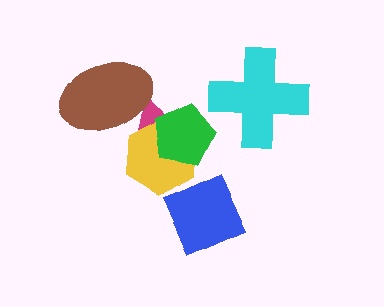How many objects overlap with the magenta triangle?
3 objects overlap with the magenta triangle.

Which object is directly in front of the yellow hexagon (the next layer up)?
The green pentagon is directly in front of the yellow hexagon.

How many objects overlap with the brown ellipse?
1 object overlaps with the brown ellipse.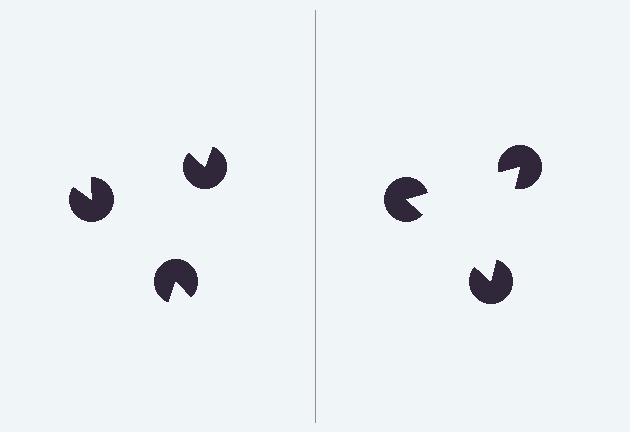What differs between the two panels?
The pac-man discs are positioned identically on both sides; only the wedge orientations differ. On the right they align to a triangle; on the left they are misaligned.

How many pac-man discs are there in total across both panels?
6 — 3 on each side.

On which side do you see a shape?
An illusory triangle appears on the right side. On the left side the wedge cuts are rotated, so no coherent shape forms.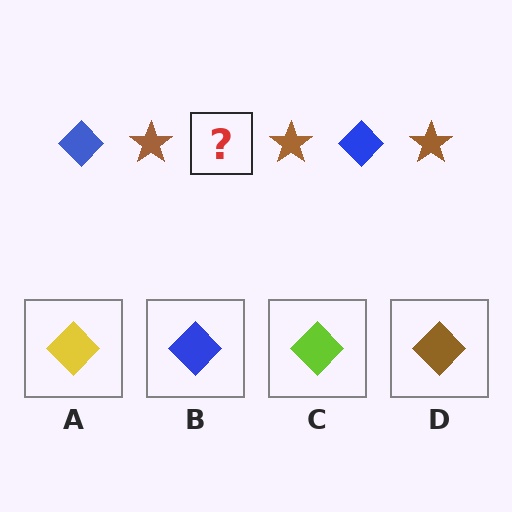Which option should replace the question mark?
Option B.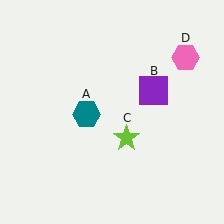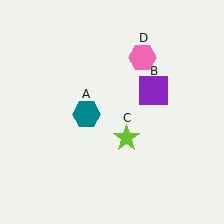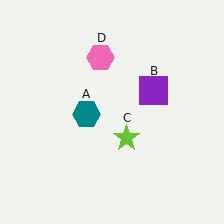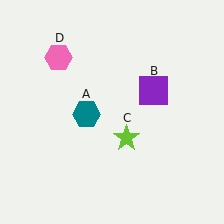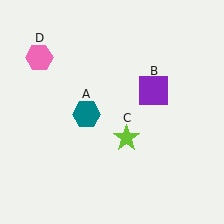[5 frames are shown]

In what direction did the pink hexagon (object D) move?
The pink hexagon (object D) moved left.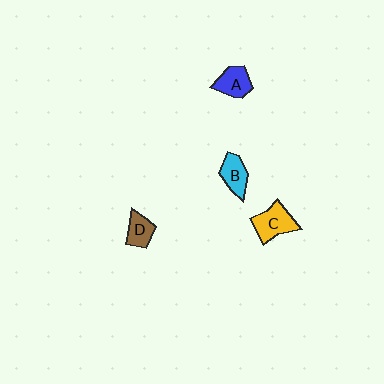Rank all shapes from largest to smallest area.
From largest to smallest: C (yellow), A (blue), B (cyan), D (brown).